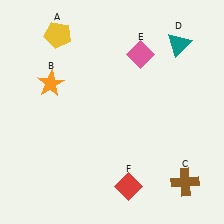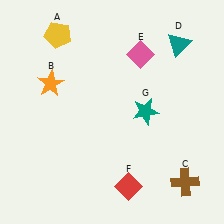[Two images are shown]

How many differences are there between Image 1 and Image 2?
There is 1 difference between the two images.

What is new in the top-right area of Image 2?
A teal star (G) was added in the top-right area of Image 2.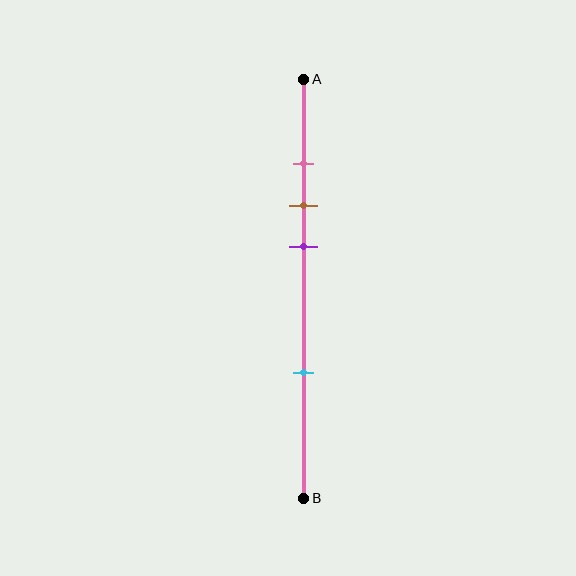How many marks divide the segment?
There are 4 marks dividing the segment.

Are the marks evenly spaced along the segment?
No, the marks are not evenly spaced.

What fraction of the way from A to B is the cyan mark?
The cyan mark is approximately 70% (0.7) of the way from A to B.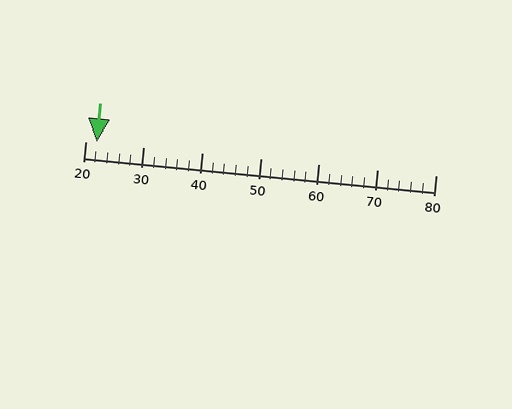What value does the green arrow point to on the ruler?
The green arrow points to approximately 22.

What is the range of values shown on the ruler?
The ruler shows values from 20 to 80.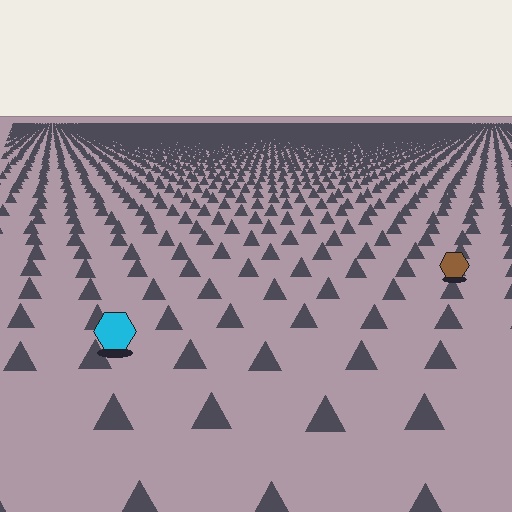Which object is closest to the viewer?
The cyan hexagon is closest. The texture marks near it are larger and more spread out.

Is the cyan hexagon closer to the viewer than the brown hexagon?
Yes. The cyan hexagon is closer — you can tell from the texture gradient: the ground texture is coarser near it.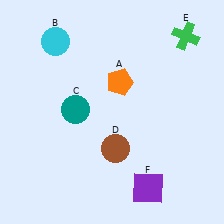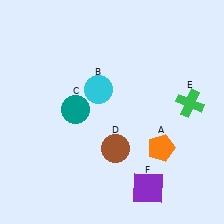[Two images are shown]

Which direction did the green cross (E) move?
The green cross (E) moved down.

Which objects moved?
The objects that moved are: the orange pentagon (A), the cyan circle (B), the green cross (E).